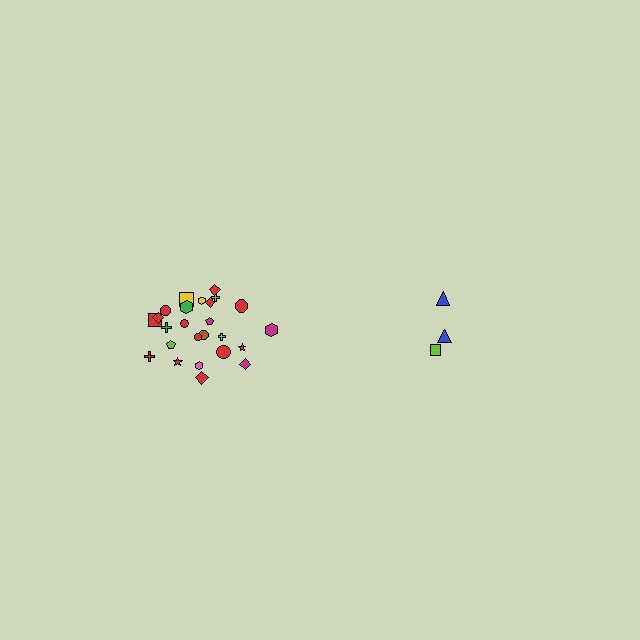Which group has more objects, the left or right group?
The left group.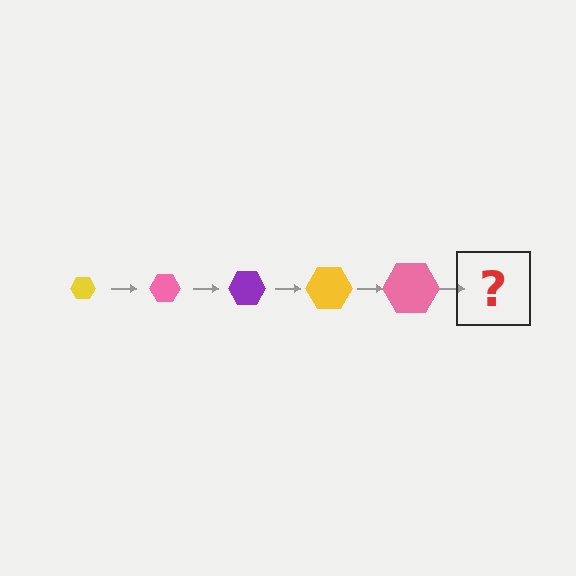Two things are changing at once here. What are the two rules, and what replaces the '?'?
The two rules are that the hexagon grows larger each step and the color cycles through yellow, pink, and purple. The '?' should be a purple hexagon, larger than the previous one.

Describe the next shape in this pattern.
It should be a purple hexagon, larger than the previous one.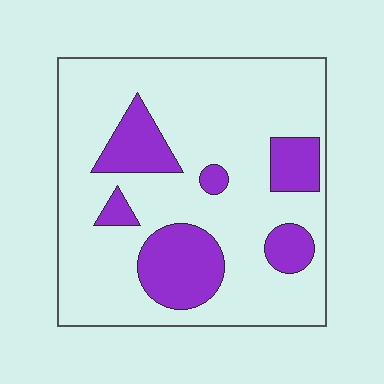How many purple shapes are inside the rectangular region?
6.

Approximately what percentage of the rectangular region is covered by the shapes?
Approximately 20%.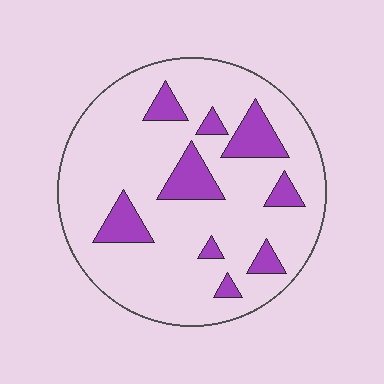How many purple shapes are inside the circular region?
9.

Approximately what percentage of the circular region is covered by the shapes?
Approximately 15%.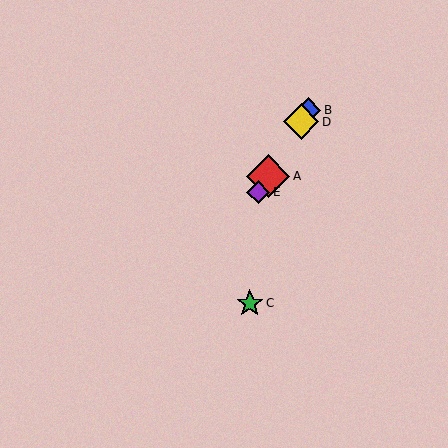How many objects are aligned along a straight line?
4 objects (A, B, D, E) are aligned along a straight line.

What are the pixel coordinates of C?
Object C is at (250, 303).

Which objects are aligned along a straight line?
Objects A, B, D, E are aligned along a straight line.